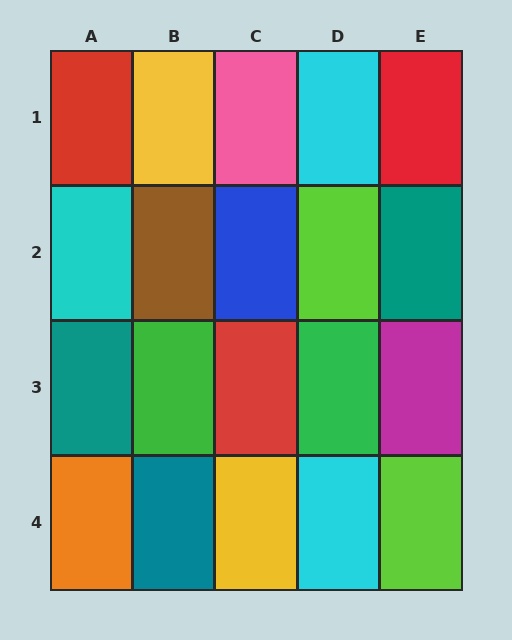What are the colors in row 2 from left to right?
Cyan, brown, blue, lime, teal.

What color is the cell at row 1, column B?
Yellow.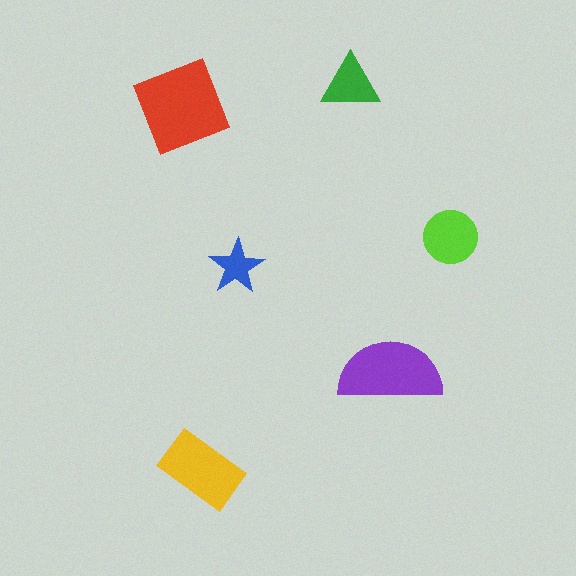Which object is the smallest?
The blue star.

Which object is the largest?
The red diamond.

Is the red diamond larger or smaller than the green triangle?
Larger.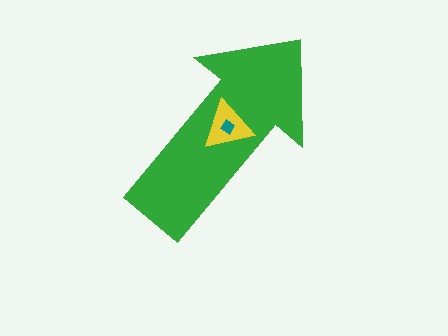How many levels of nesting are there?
3.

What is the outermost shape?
The green arrow.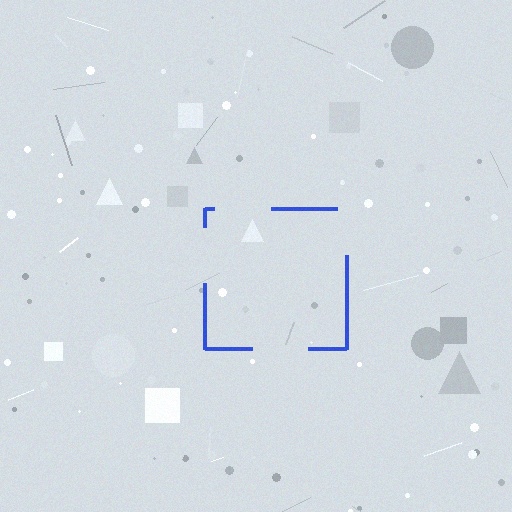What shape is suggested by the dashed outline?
The dashed outline suggests a square.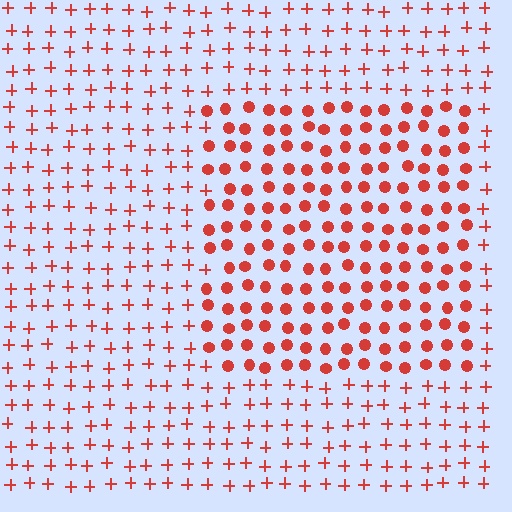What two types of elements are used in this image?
The image uses circles inside the rectangle region and plus signs outside it.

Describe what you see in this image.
The image is filled with small red elements arranged in a uniform grid. A rectangle-shaped region contains circles, while the surrounding area contains plus signs. The boundary is defined purely by the change in element shape.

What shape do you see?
I see a rectangle.